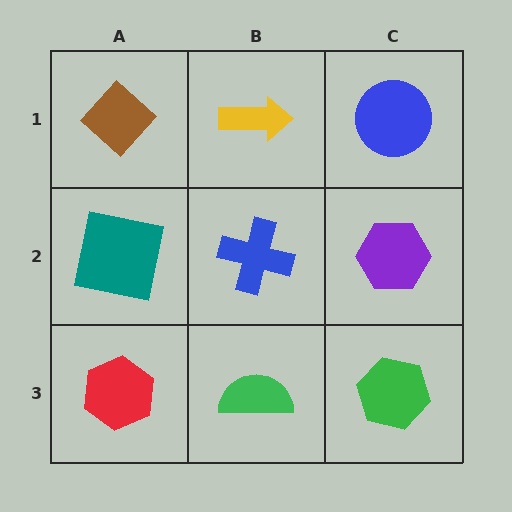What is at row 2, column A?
A teal square.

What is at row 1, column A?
A brown diamond.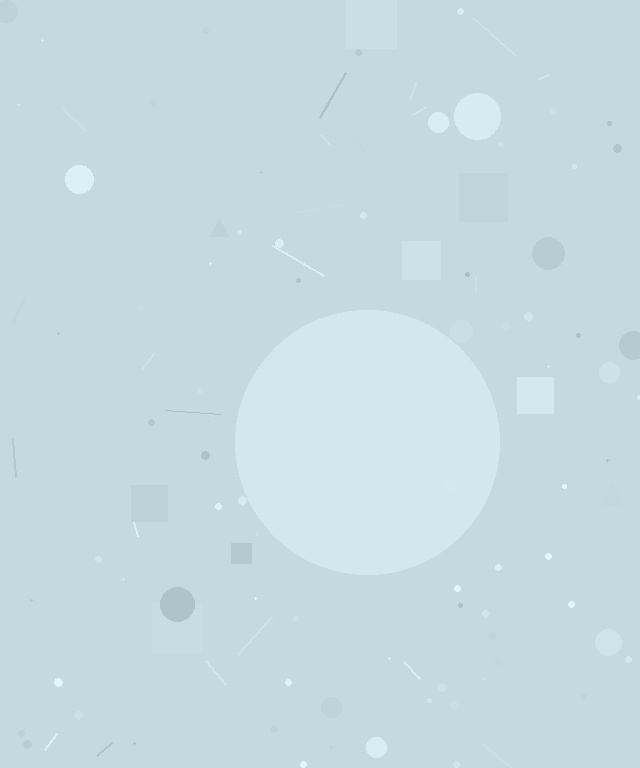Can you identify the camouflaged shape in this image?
The camouflaged shape is a circle.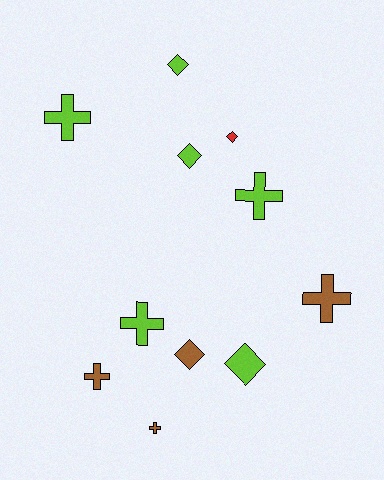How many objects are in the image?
There are 11 objects.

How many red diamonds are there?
There is 1 red diamond.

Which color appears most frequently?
Lime, with 6 objects.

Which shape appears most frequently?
Cross, with 6 objects.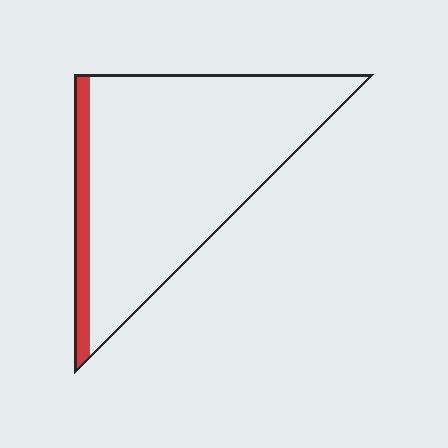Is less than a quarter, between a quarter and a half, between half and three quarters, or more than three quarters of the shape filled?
Less than a quarter.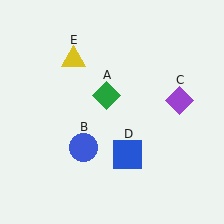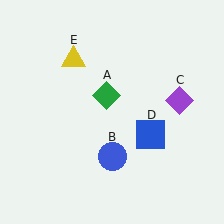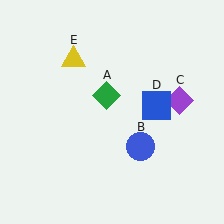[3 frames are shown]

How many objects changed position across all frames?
2 objects changed position: blue circle (object B), blue square (object D).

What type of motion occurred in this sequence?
The blue circle (object B), blue square (object D) rotated counterclockwise around the center of the scene.